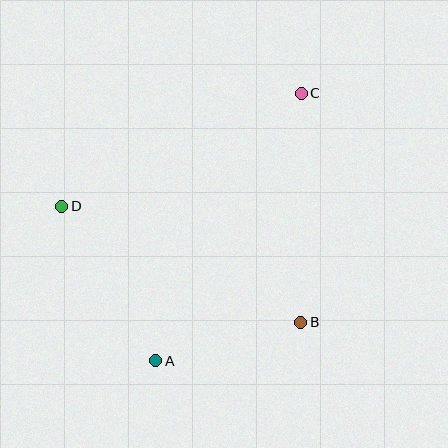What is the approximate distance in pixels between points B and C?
The distance between B and C is approximately 229 pixels.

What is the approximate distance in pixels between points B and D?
The distance between B and D is approximately 266 pixels.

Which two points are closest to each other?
Points A and B are closest to each other.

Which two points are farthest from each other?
Points A and C are farthest from each other.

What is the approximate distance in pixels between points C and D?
The distance between C and D is approximately 265 pixels.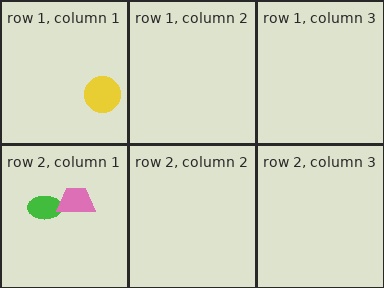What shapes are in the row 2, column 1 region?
The green ellipse, the pink trapezoid.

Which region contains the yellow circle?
The row 1, column 1 region.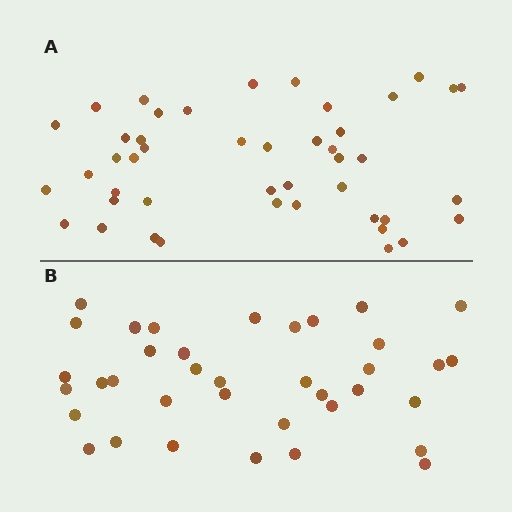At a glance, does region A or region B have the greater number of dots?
Region A (the top region) has more dots.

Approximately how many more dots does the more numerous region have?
Region A has roughly 8 or so more dots than region B.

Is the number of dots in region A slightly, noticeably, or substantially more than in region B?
Region A has only slightly more — the two regions are fairly close. The ratio is roughly 1.2 to 1.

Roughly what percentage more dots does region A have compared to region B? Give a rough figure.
About 20% more.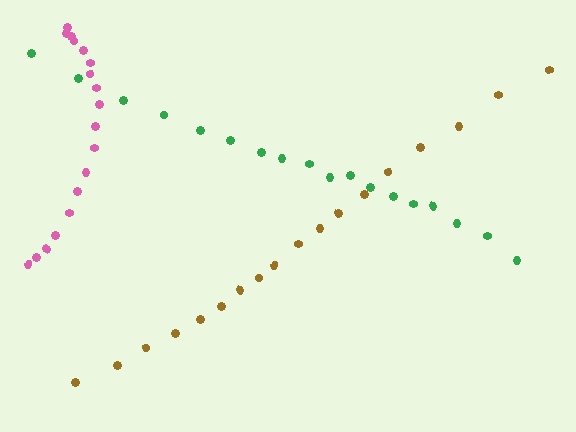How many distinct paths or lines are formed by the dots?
There are 3 distinct paths.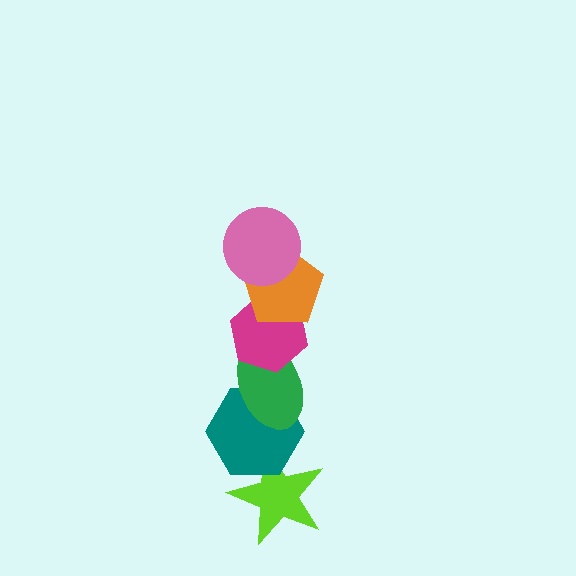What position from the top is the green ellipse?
The green ellipse is 4th from the top.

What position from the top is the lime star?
The lime star is 6th from the top.